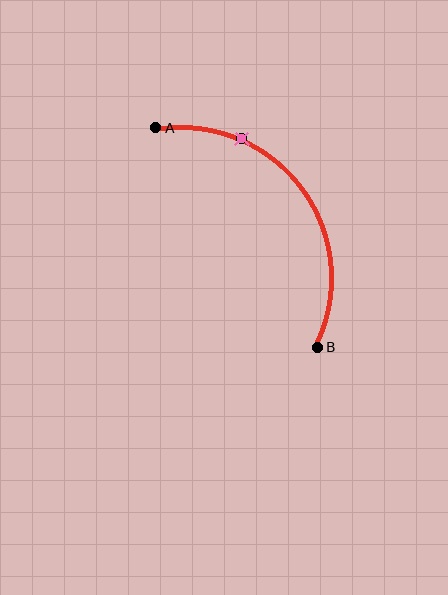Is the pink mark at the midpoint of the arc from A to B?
No. The pink mark lies on the arc but is closer to endpoint A. The arc midpoint would be at the point on the curve equidistant along the arc from both A and B.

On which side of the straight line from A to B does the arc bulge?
The arc bulges above and to the right of the straight line connecting A and B.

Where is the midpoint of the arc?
The arc midpoint is the point on the curve farthest from the straight line joining A and B. It sits above and to the right of that line.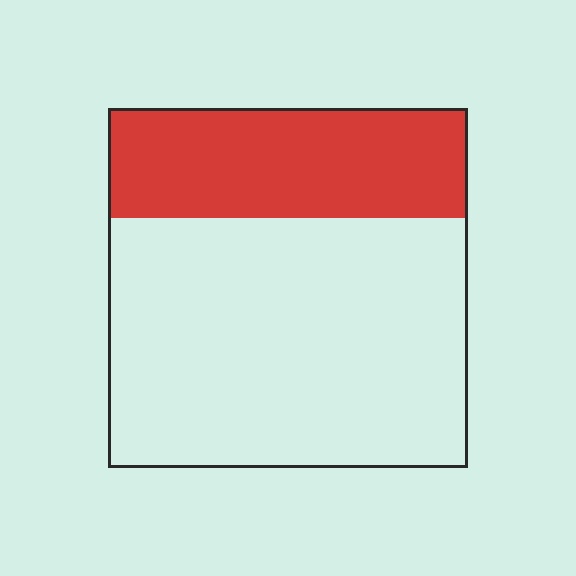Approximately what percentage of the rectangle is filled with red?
Approximately 30%.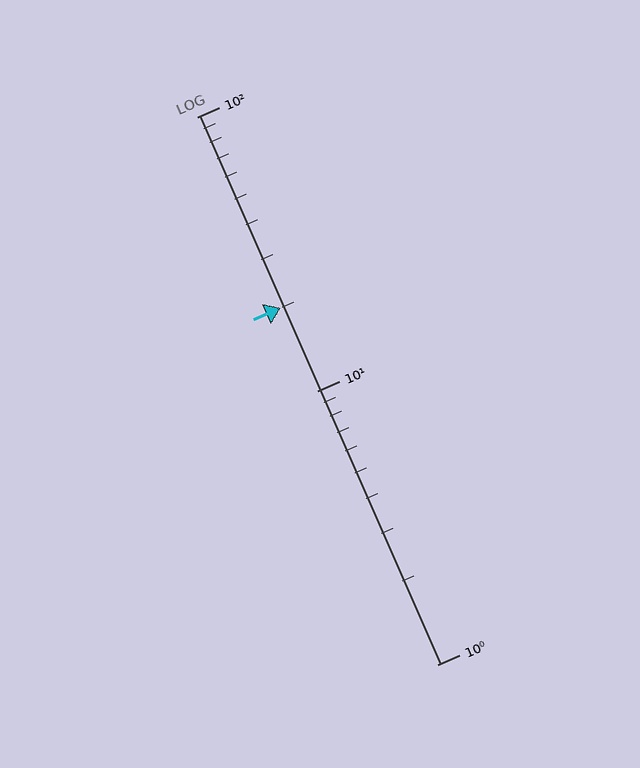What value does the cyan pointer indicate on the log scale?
The pointer indicates approximately 20.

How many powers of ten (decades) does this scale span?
The scale spans 2 decades, from 1 to 100.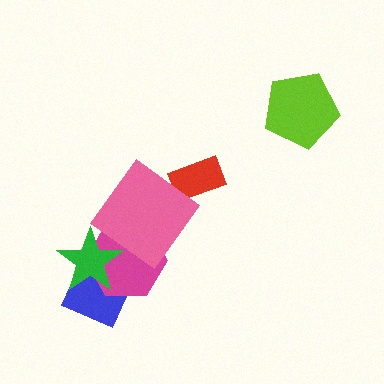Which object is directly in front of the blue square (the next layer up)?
The magenta hexagon is directly in front of the blue square.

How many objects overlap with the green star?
2 objects overlap with the green star.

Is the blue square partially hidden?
Yes, it is partially covered by another shape.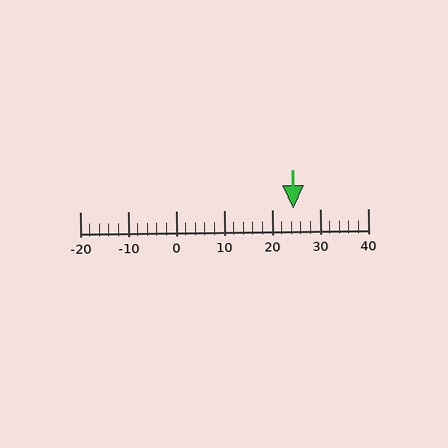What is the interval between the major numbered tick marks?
The major tick marks are spaced 10 units apart.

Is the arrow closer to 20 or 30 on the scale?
The arrow is closer to 20.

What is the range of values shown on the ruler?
The ruler shows values from -20 to 40.